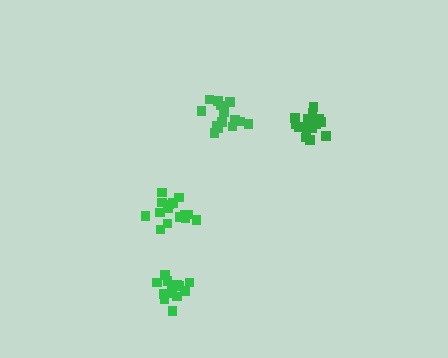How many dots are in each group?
Group 1: 20 dots, Group 2: 14 dots, Group 3: 15 dots, Group 4: 14 dots (63 total).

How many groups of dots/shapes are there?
There are 4 groups.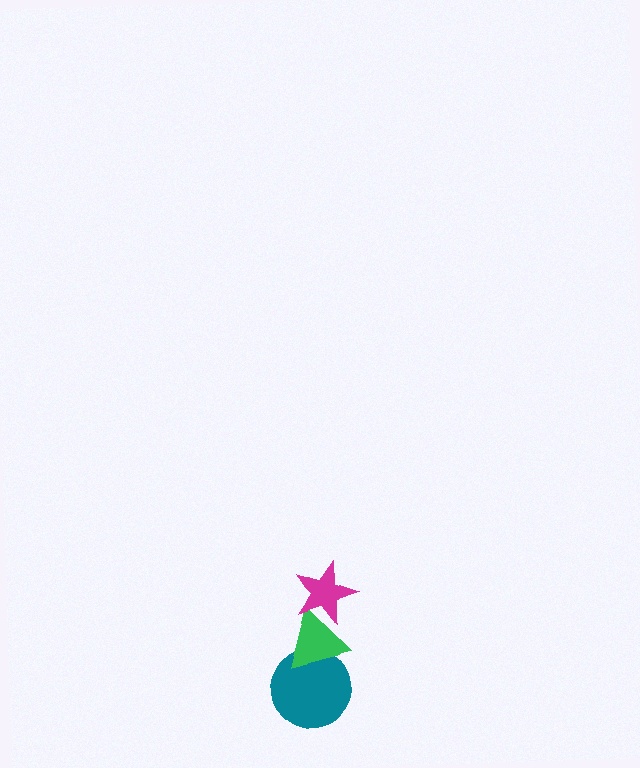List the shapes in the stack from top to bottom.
From top to bottom: the magenta star, the green triangle, the teal circle.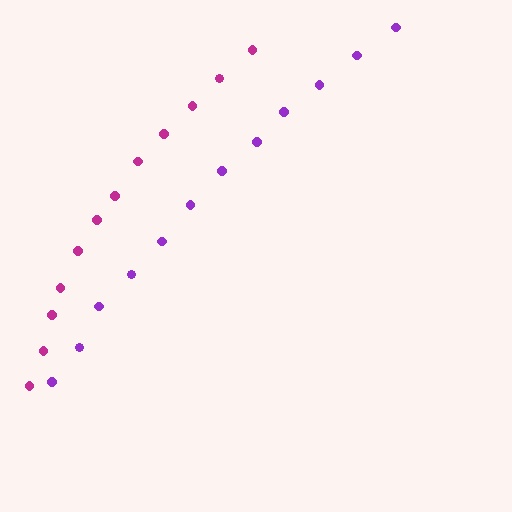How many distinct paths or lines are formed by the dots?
There are 2 distinct paths.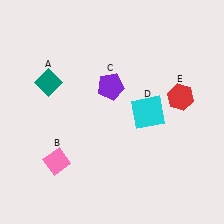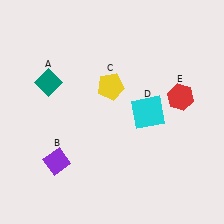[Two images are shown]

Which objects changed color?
B changed from pink to purple. C changed from purple to yellow.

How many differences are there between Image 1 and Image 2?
There are 2 differences between the two images.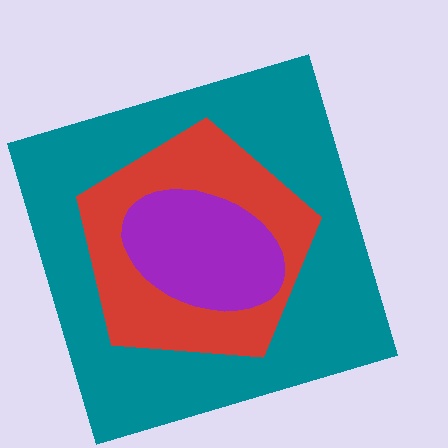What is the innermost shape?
The purple ellipse.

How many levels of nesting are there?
3.